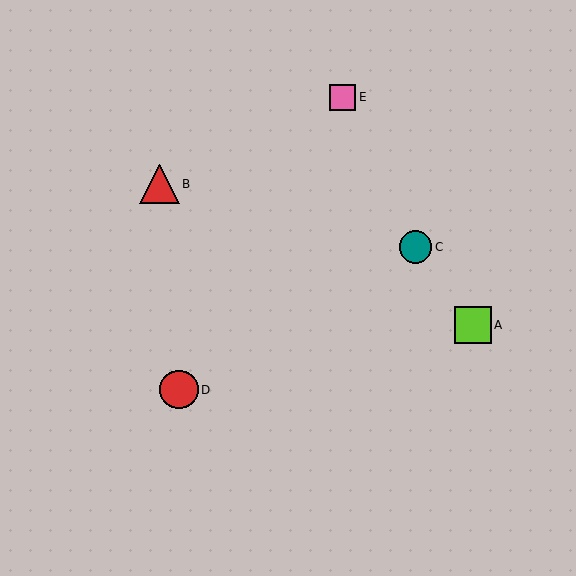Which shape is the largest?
The red triangle (labeled B) is the largest.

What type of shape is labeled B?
Shape B is a red triangle.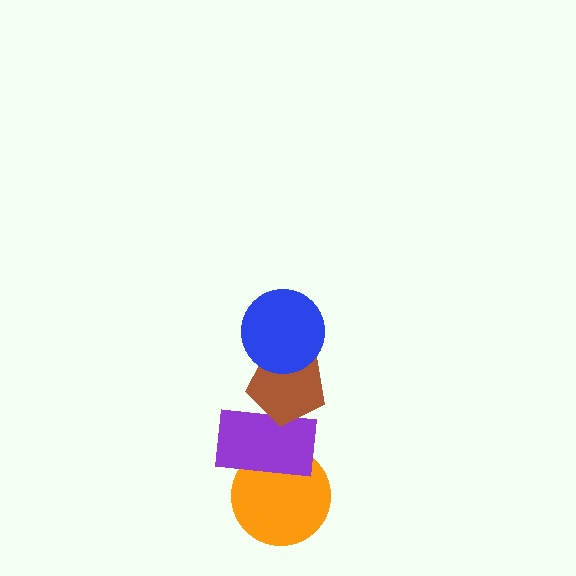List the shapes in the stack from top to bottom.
From top to bottom: the blue circle, the brown pentagon, the purple rectangle, the orange circle.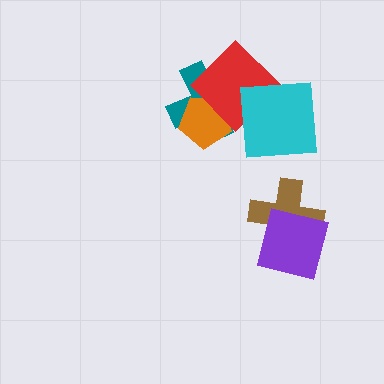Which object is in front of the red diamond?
The cyan square is in front of the red diamond.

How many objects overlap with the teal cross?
2 objects overlap with the teal cross.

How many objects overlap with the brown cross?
1 object overlaps with the brown cross.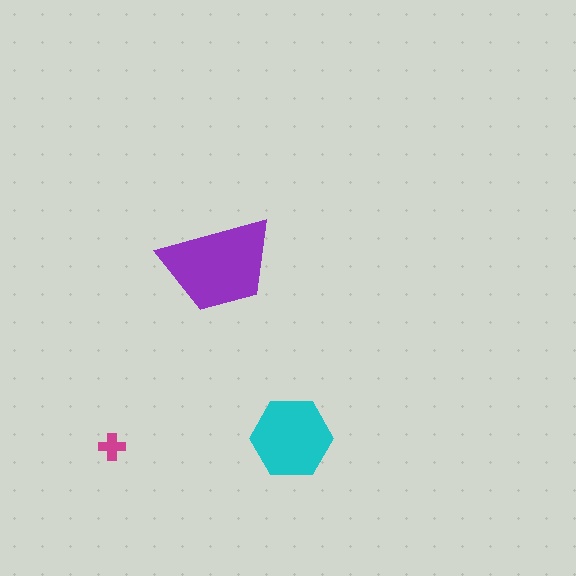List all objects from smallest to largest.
The magenta cross, the cyan hexagon, the purple trapezoid.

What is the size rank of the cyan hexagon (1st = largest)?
2nd.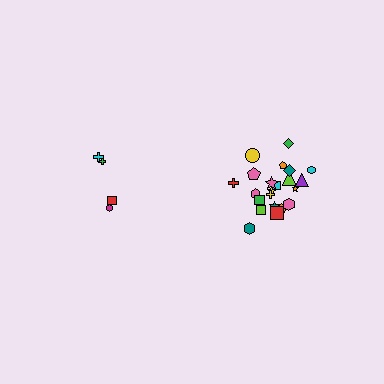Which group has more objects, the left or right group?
The right group.